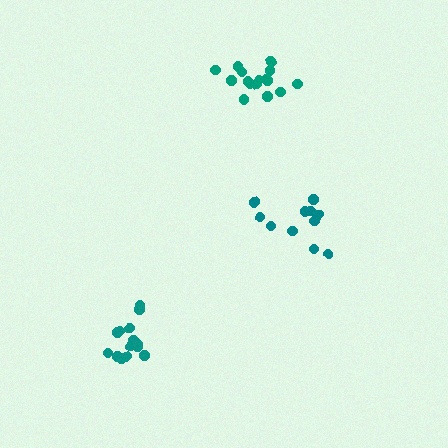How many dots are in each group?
Group 1: 11 dots, Group 2: 14 dots, Group 3: 16 dots (41 total).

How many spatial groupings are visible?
There are 3 spatial groupings.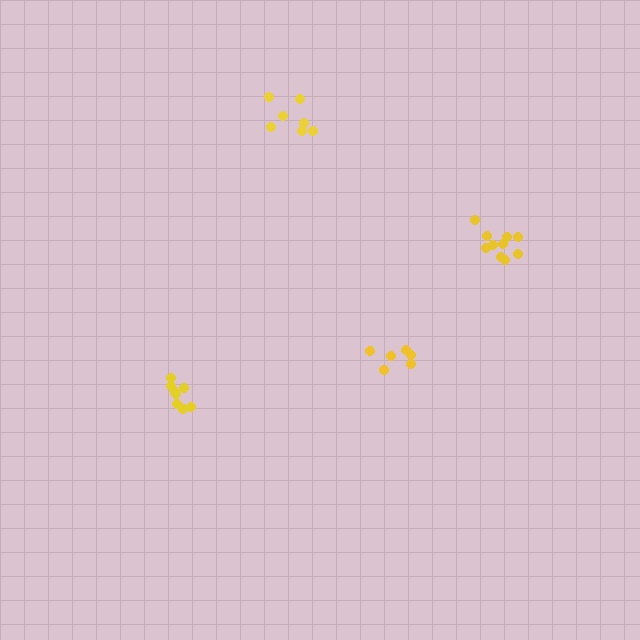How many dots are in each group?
Group 1: 7 dots, Group 2: 10 dots, Group 3: 8 dots, Group 4: 6 dots (31 total).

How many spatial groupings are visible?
There are 4 spatial groupings.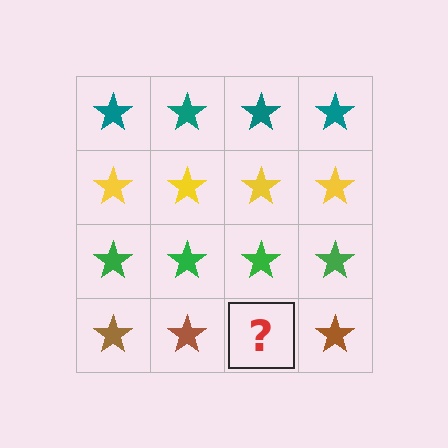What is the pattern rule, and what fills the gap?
The rule is that each row has a consistent color. The gap should be filled with a brown star.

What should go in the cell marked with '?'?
The missing cell should contain a brown star.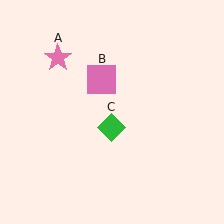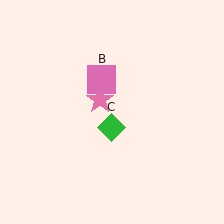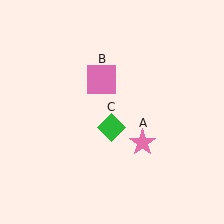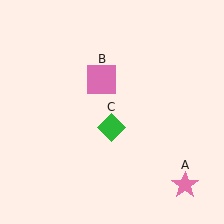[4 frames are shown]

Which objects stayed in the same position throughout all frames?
Pink square (object B) and green diamond (object C) remained stationary.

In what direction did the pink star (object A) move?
The pink star (object A) moved down and to the right.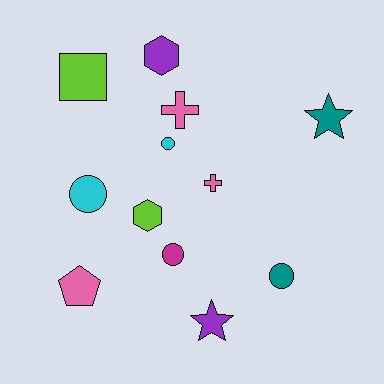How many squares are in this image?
There is 1 square.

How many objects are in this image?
There are 12 objects.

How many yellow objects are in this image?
There are no yellow objects.